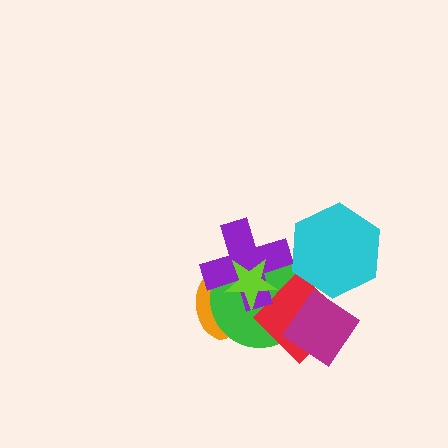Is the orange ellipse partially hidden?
Yes, it is partially covered by another shape.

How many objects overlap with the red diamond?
5 objects overlap with the red diamond.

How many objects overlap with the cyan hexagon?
1 object overlaps with the cyan hexagon.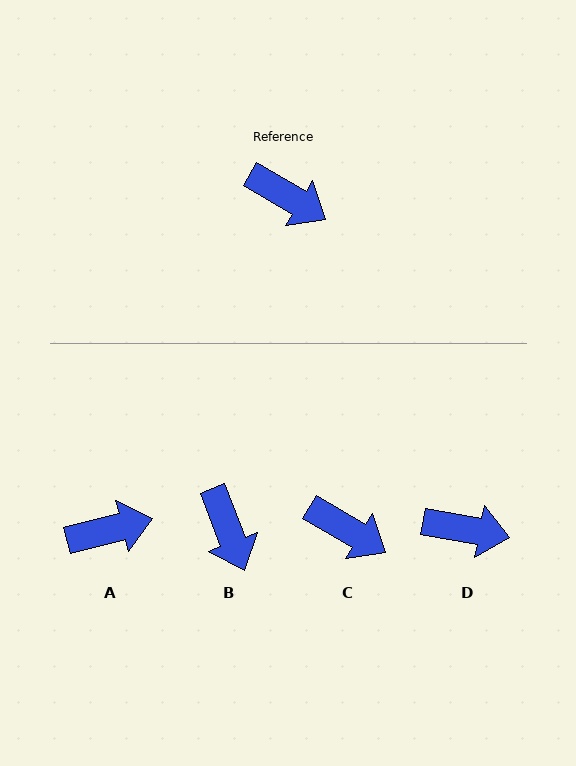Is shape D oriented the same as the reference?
No, it is off by about 20 degrees.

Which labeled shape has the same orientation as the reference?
C.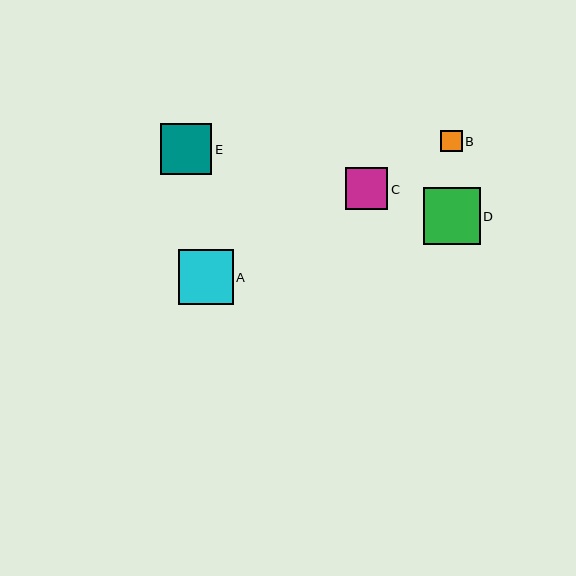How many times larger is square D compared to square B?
Square D is approximately 2.6 times the size of square B.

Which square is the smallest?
Square B is the smallest with a size of approximately 21 pixels.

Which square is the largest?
Square D is the largest with a size of approximately 56 pixels.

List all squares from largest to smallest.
From largest to smallest: D, A, E, C, B.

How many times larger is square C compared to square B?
Square C is approximately 2.0 times the size of square B.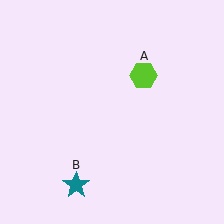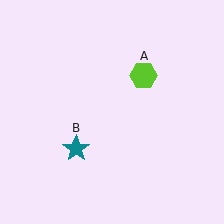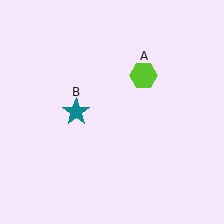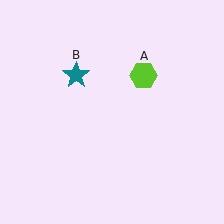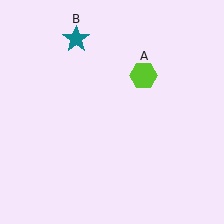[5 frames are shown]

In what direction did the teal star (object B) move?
The teal star (object B) moved up.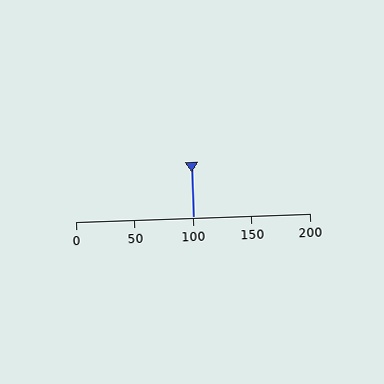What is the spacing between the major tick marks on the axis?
The major ticks are spaced 50 apart.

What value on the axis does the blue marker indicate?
The marker indicates approximately 100.